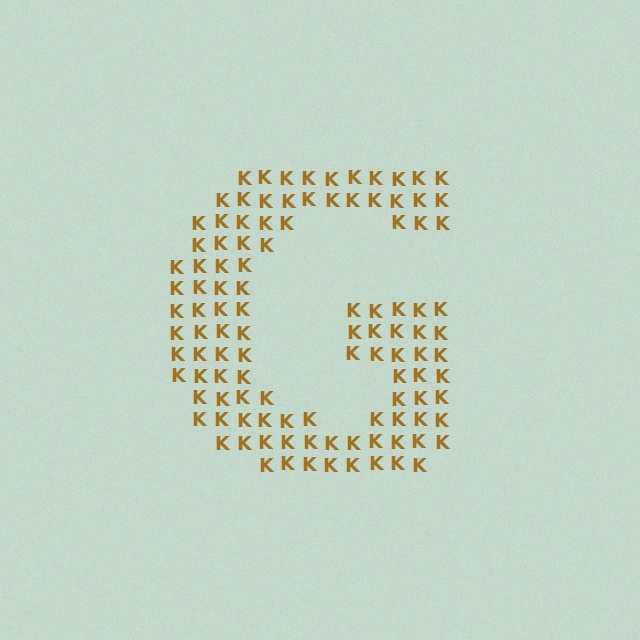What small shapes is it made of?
It is made of small letter K's.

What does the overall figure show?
The overall figure shows the letter G.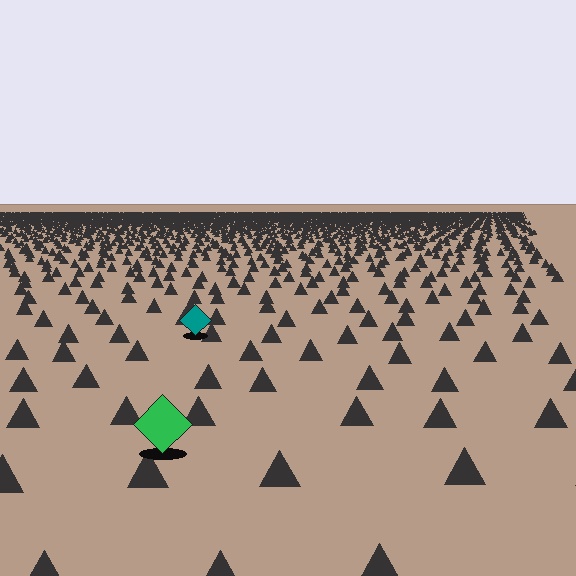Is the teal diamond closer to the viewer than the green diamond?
No. The green diamond is closer — you can tell from the texture gradient: the ground texture is coarser near it.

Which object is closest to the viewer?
The green diamond is closest. The texture marks near it are larger and more spread out.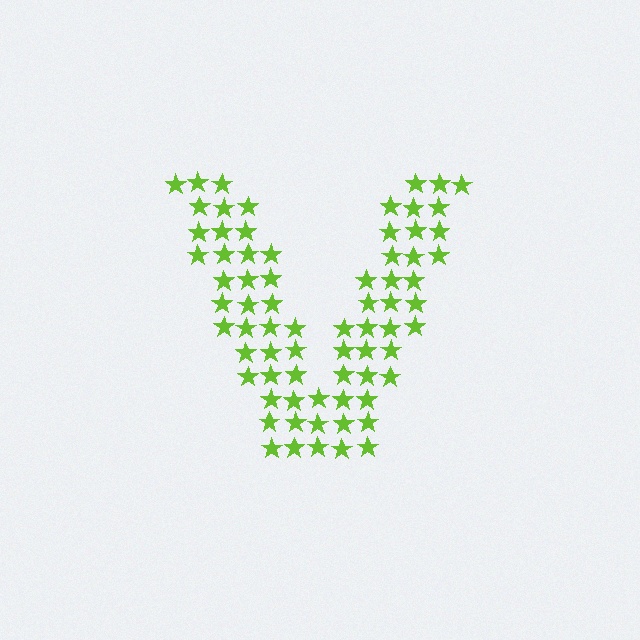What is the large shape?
The large shape is the letter V.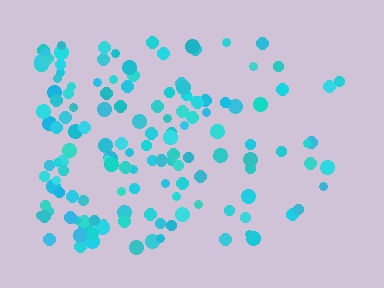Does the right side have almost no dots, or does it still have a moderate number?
Still a moderate number, just noticeably fewer than the left.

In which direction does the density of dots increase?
From right to left, with the left side densest.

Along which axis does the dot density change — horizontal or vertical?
Horizontal.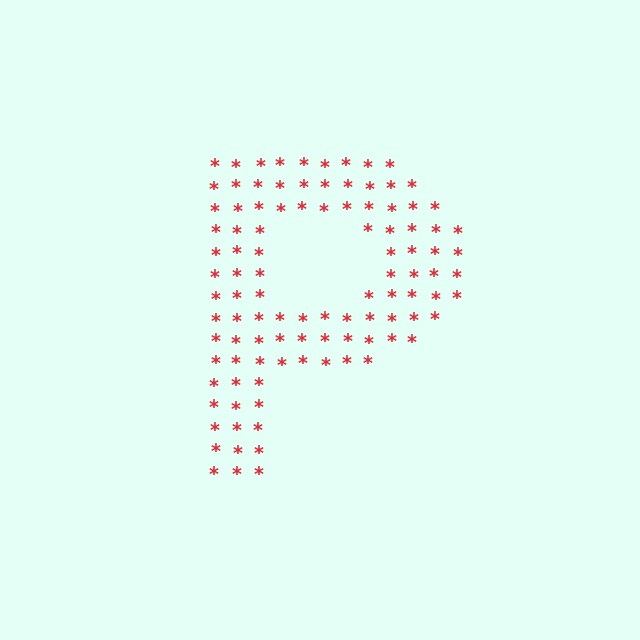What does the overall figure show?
The overall figure shows the letter P.